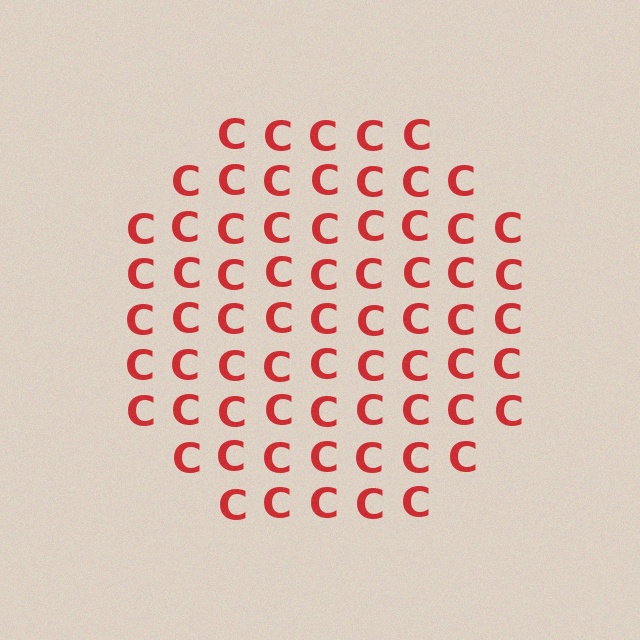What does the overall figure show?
The overall figure shows a circle.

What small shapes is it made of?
It is made of small letter C's.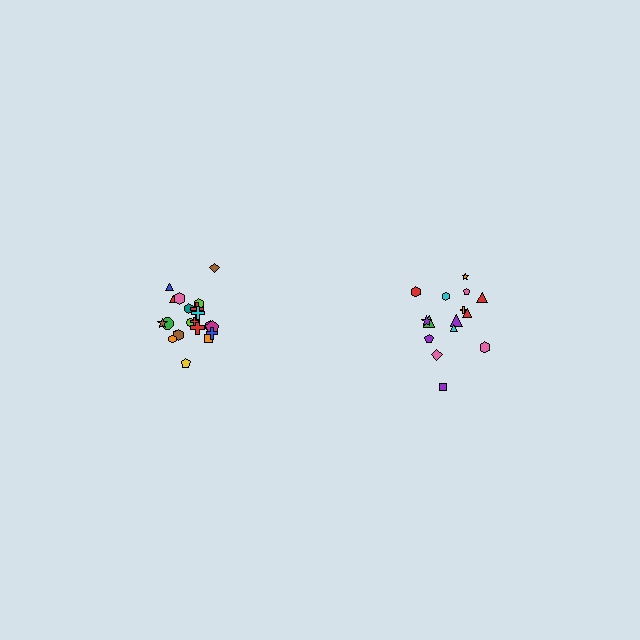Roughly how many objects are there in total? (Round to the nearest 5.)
Roughly 35 objects in total.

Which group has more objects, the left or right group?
The left group.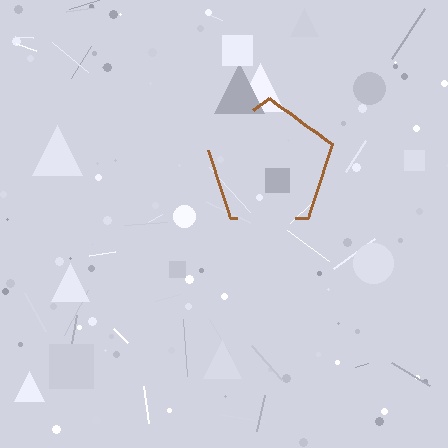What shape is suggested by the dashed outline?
The dashed outline suggests a pentagon.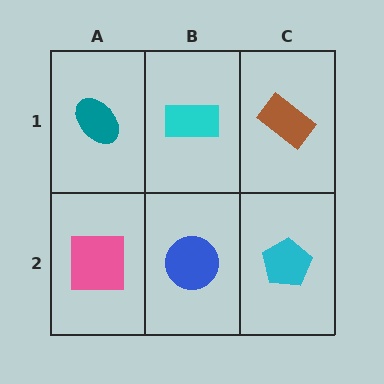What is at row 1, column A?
A teal ellipse.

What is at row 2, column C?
A cyan pentagon.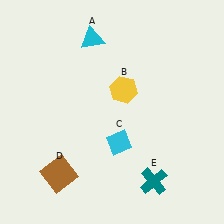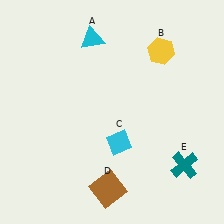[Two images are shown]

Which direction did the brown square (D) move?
The brown square (D) moved right.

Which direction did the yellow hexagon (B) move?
The yellow hexagon (B) moved up.